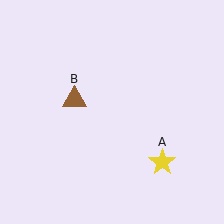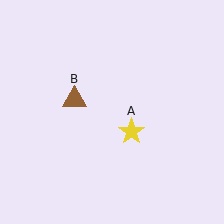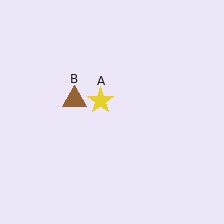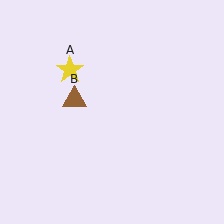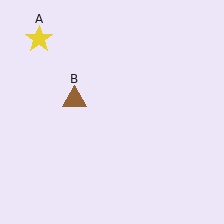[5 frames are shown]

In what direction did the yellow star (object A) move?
The yellow star (object A) moved up and to the left.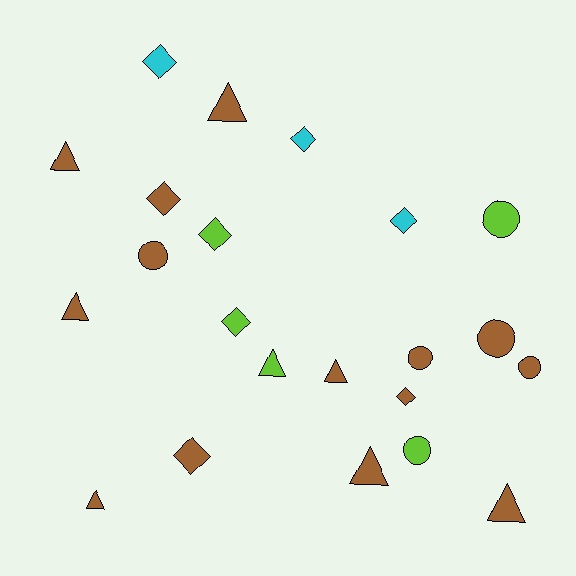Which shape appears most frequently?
Triangle, with 8 objects.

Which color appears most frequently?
Brown, with 14 objects.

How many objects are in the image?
There are 22 objects.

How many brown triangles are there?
There are 7 brown triangles.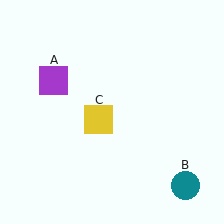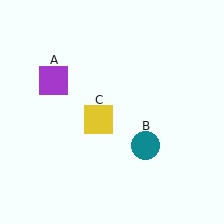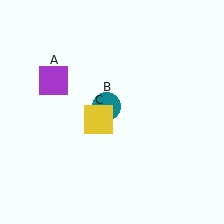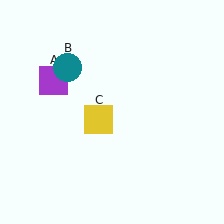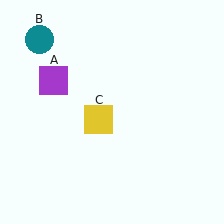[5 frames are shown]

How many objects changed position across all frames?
1 object changed position: teal circle (object B).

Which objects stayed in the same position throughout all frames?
Purple square (object A) and yellow square (object C) remained stationary.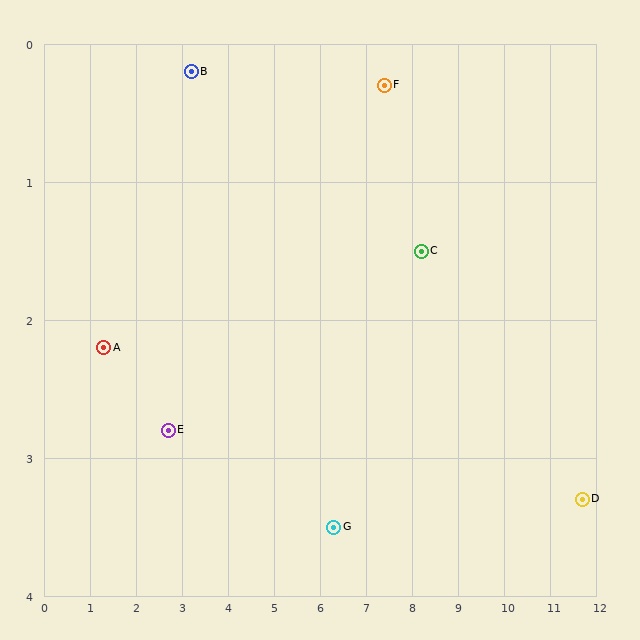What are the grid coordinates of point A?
Point A is at approximately (1.3, 2.2).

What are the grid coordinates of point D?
Point D is at approximately (11.7, 3.3).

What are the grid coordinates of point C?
Point C is at approximately (8.2, 1.5).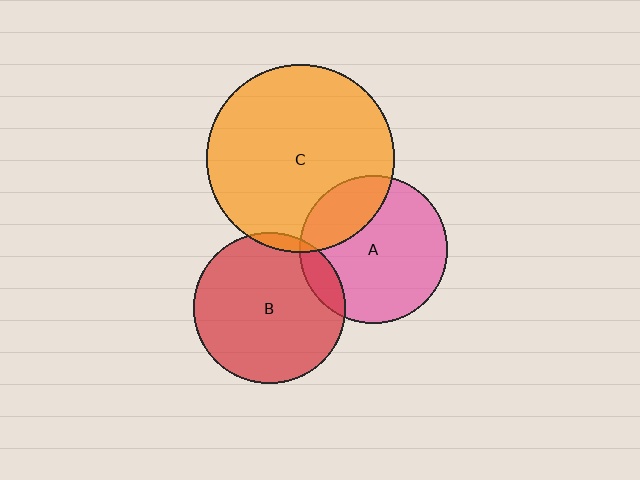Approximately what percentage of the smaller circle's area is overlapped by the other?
Approximately 5%.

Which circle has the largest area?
Circle C (orange).